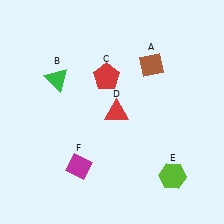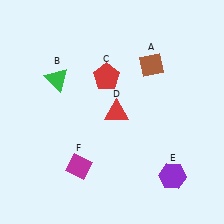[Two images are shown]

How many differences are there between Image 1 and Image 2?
There is 1 difference between the two images.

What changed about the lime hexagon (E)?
In Image 1, E is lime. In Image 2, it changed to purple.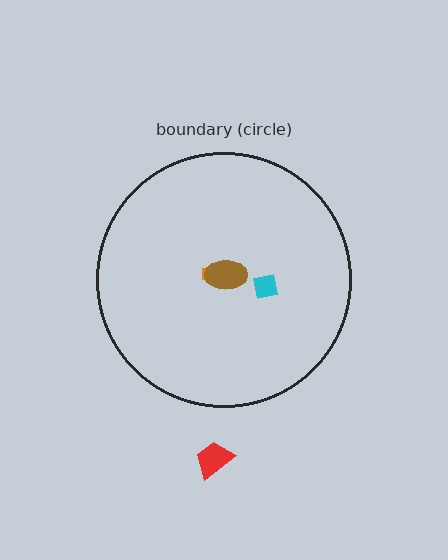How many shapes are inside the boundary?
3 inside, 1 outside.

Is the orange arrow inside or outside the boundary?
Inside.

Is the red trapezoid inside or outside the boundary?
Outside.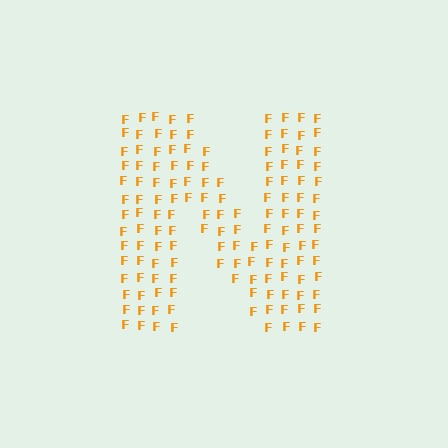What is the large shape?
The large shape is the letter N.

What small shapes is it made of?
It is made of small letter F's.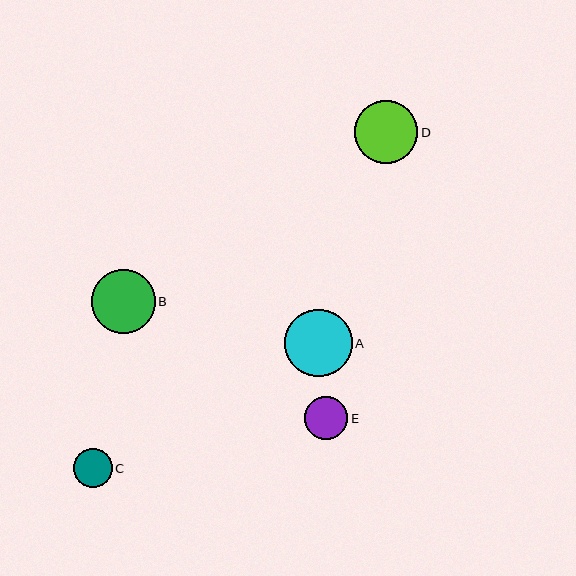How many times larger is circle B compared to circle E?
Circle B is approximately 1.5 times the size of circle E.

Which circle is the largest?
Circle A is the largest with a size of approximately 67 pixels.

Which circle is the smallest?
Circle C is the smallest with a size of approximately 39 pixels.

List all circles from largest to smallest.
From largest to smallest: A, B, D, E, C.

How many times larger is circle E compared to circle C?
Circle E is approximately 1.1 times the size of circle C.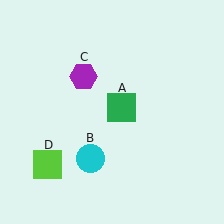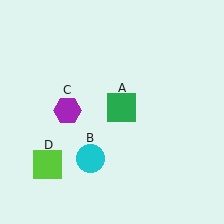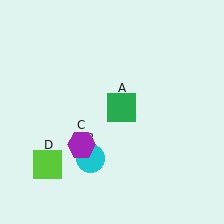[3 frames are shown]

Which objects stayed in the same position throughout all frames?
Green square (object A) and cyan circle (object B) and lime square (object D) remained stationary.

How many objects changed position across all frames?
1 object changed position: purple hexagon (object C).